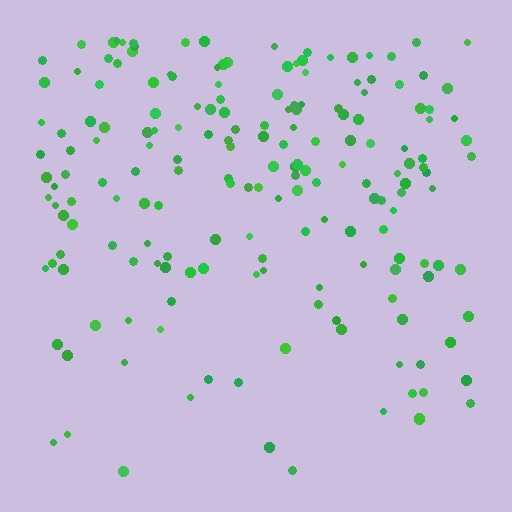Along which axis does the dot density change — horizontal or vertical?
Vertical.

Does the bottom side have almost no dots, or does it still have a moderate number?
Still a moderate number, just noticeably fewer than the top.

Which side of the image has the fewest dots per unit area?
The bottom.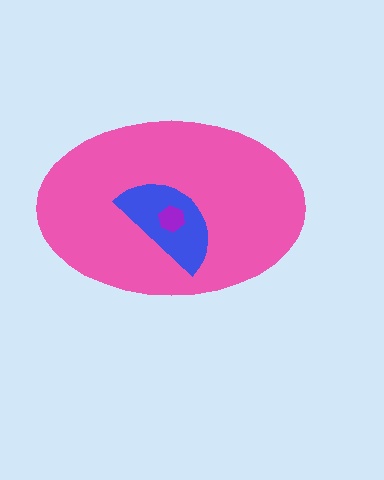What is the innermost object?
The purple hexagon.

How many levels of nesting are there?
3.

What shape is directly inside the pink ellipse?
The blue semicircle.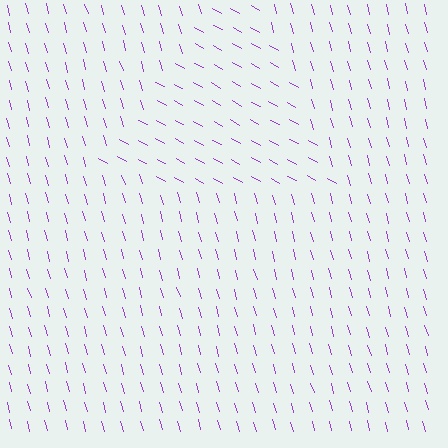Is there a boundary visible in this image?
Yes, there is a texture boundary formed by a change in line orientation.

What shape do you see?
I see a triangle.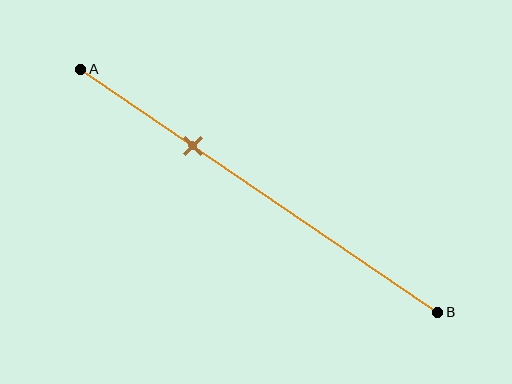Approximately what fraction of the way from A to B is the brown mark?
The brown mark is approximately 30% of the way from A to B.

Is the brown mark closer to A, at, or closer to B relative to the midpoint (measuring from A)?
The brown mark is closer to point A than the midpoint of segment AB.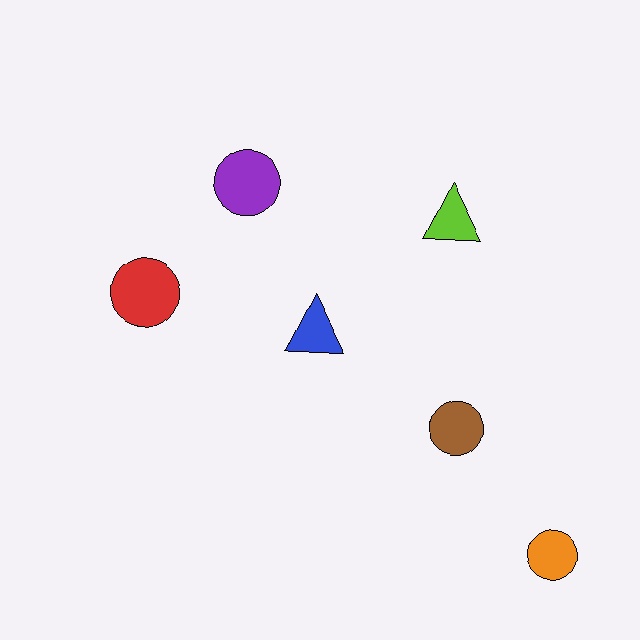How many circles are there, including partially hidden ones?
There are 4 circles.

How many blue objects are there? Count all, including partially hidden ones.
There is 1 blue object.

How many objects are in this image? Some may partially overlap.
There are 6 objects.